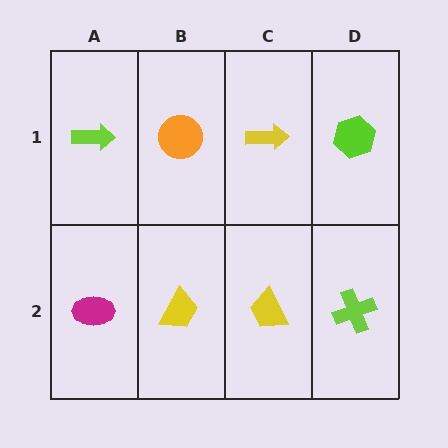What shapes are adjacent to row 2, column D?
A lime hexagon (row 1, column D), a yellow trapezoid (row 2, column C).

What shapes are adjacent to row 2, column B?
An orange circle (row 1, column B), a magenta ellipse (row 2, column A), a yellow trapezoid (row 2, column C).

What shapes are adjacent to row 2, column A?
A lime arrow (row 1, column A), a yellow trapezoid (row 2, column B).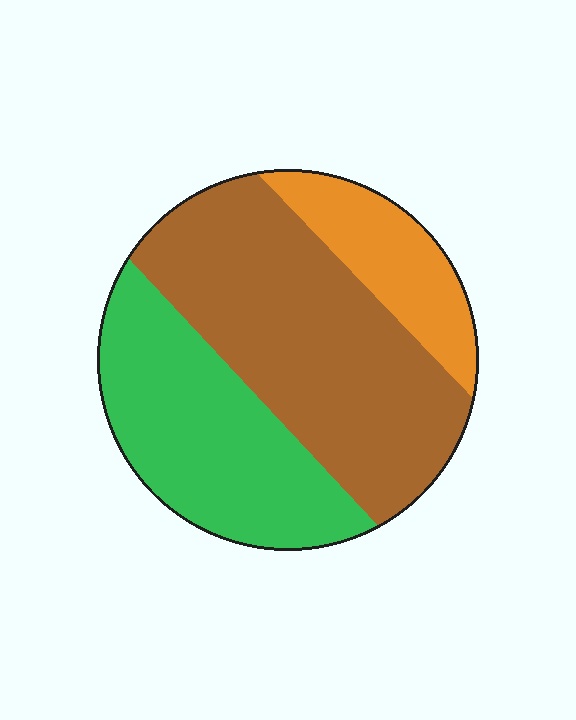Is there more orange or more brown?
Brown.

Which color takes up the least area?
Orange, at roughly 15%.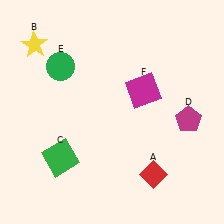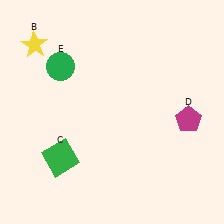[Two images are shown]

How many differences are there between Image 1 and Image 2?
There are 2 differences between the two images.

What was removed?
The red diamond (A), the magenta square (F) were removed in Image 2.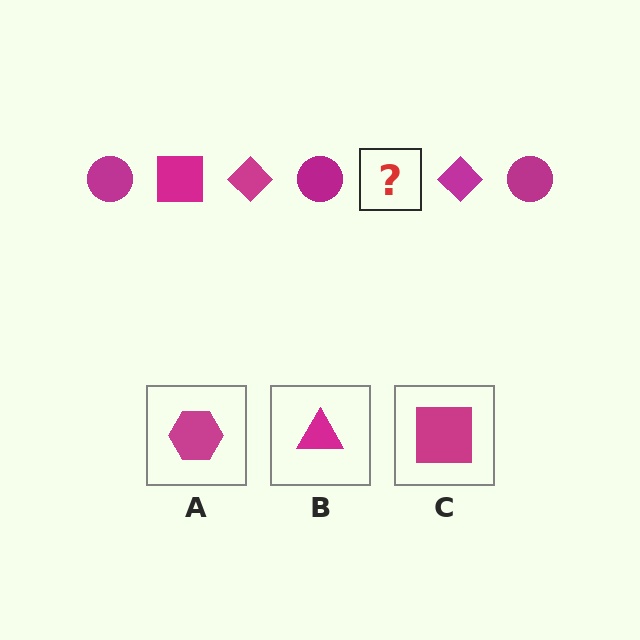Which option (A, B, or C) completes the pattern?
C.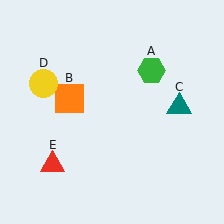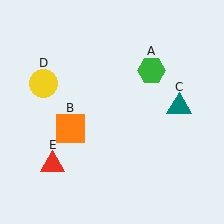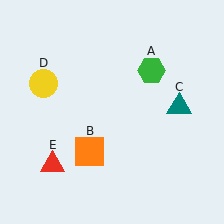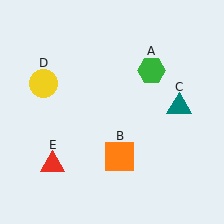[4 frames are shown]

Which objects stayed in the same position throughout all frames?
Green hexagon (object A) and teal triangle (object C) and yellow circle (object D) and red triangle (object E) remained stationary.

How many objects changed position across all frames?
1 object changed position: orange square (object B).